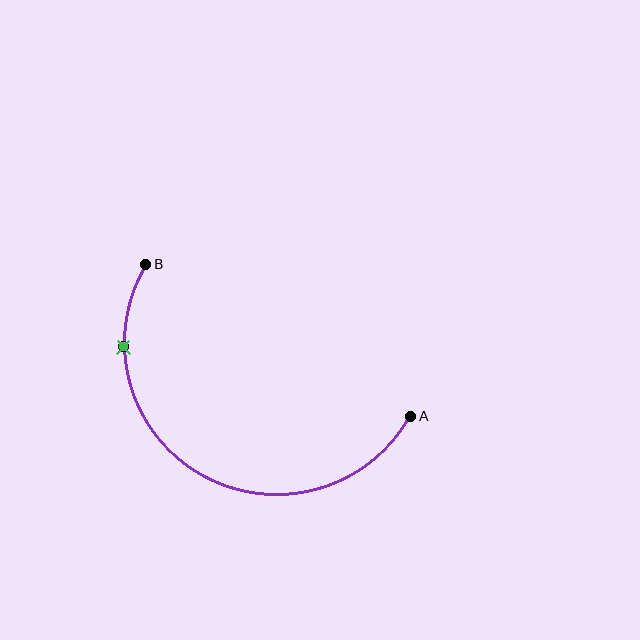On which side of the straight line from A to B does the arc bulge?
The arc bulges below the straight line connecting A and B.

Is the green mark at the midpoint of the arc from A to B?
No. The green mark lies on the arc but is closer to endpoint B. The arc midpoint would be at the point on the curve equidistant along the arc from both A and B.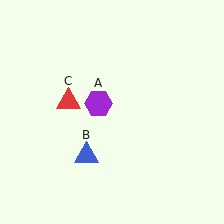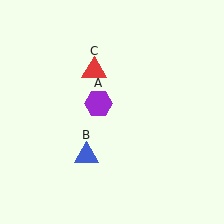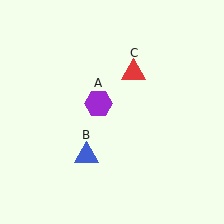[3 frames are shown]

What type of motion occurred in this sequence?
The red triangle (object C) rotated clockwise around the center of the scene.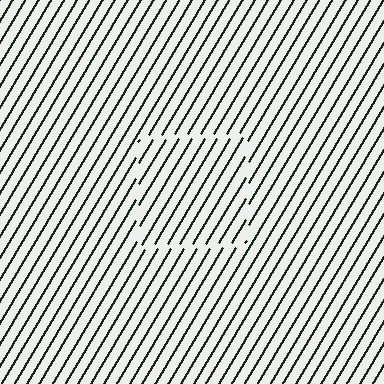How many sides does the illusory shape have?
4 sides — the line-ends trace a square.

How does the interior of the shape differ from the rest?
The interior of the shape contains the same grating, shifted by half a period — the contour is defined by the phase discontinuity where line-ends from the inner and outer gratings abut.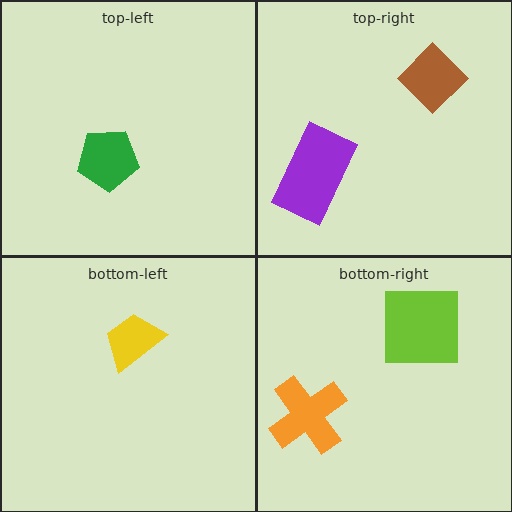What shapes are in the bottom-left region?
The yellow trapezoid.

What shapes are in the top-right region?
The purple rectangle, the brown diamond.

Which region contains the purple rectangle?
The top-right region.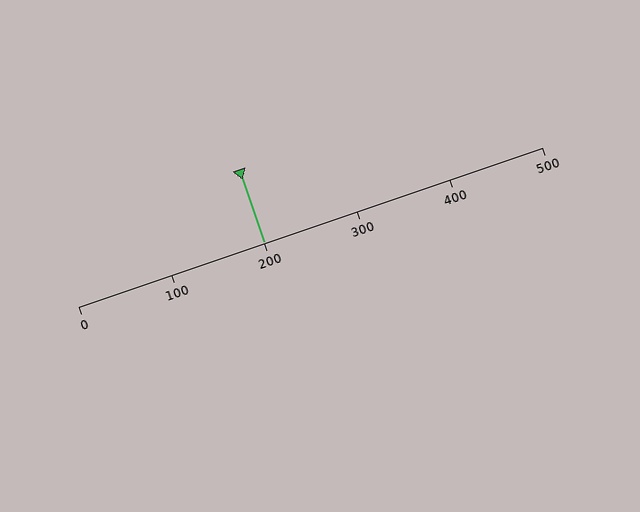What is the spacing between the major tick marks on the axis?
The major ticks are spaced 100 apart.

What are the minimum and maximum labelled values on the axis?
The axis runs from 0 to 500.